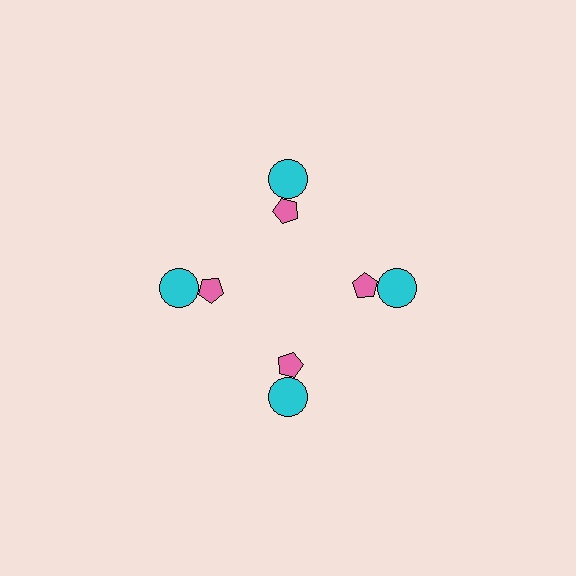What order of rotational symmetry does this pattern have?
This pattern has 4-fold rotational symmetry.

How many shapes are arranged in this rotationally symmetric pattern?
There are 8 shapes, arranged in 4 groups of 2.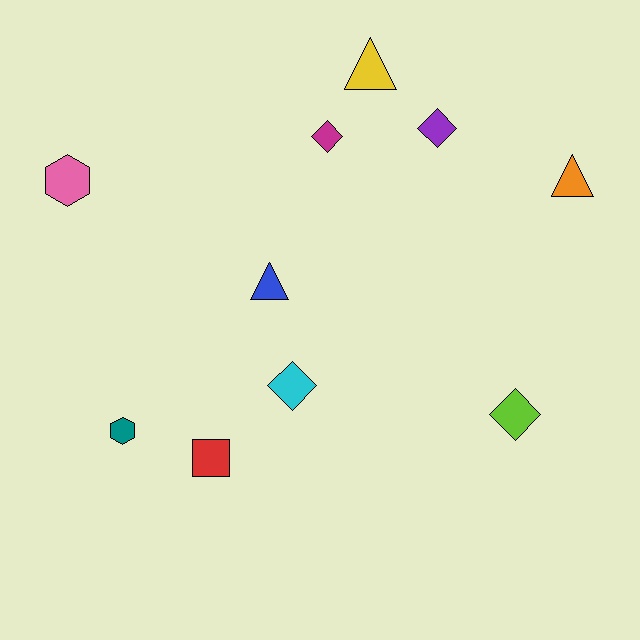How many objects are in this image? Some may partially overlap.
There are 10 objects.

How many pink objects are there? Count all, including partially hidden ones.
There is 1 pink object.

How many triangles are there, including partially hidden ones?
There are 3 triangles.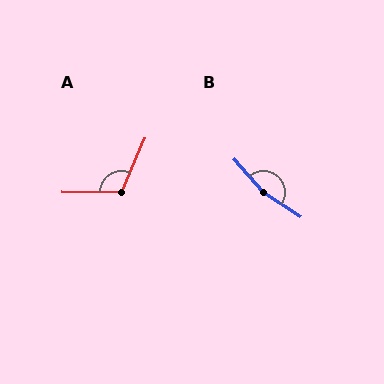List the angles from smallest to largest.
A (114°), B (165°).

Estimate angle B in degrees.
Approximately 165 degrees.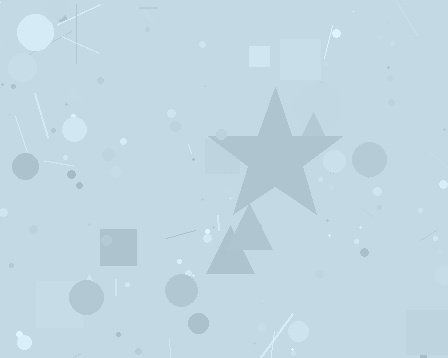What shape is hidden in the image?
A star is hidden in the image.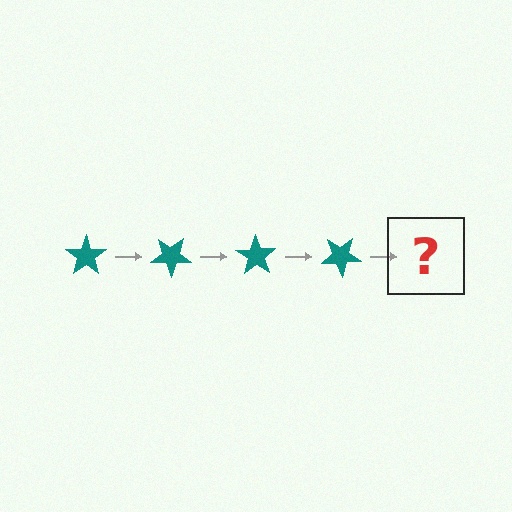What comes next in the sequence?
The next element should be a teal star rotated 140 degrees.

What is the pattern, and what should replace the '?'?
The pattern is that the star rotates 35 degrees each step. The '?' should be a teal star rotated 140 degrees.